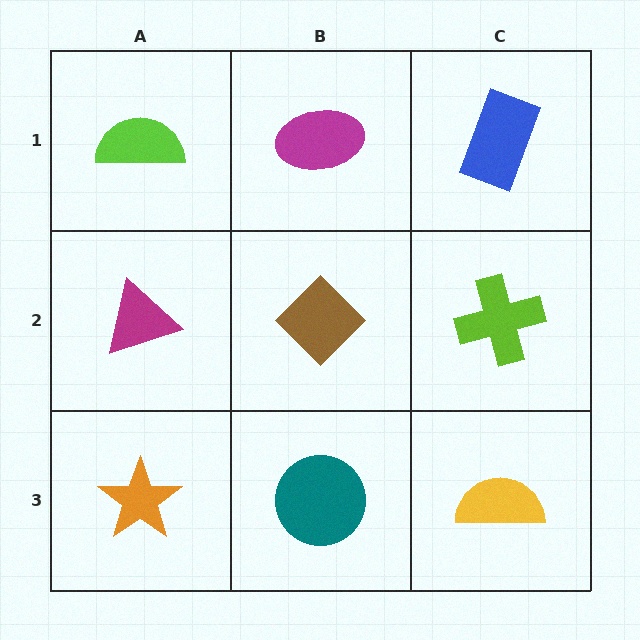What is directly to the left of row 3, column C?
A teal circle.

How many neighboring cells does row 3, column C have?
2.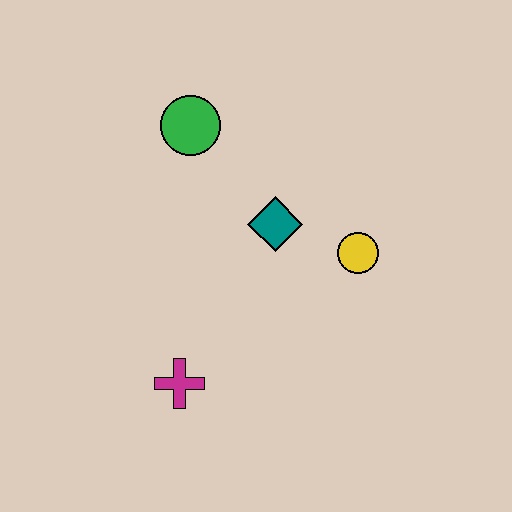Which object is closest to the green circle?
The teal diamond is closest to the green circle.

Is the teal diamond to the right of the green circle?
Yes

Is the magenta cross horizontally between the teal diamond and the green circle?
No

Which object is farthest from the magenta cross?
The green circle is farthest from the magenta cross.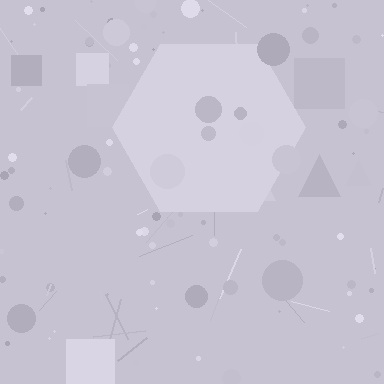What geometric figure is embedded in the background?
A hexagon is embedded in the background.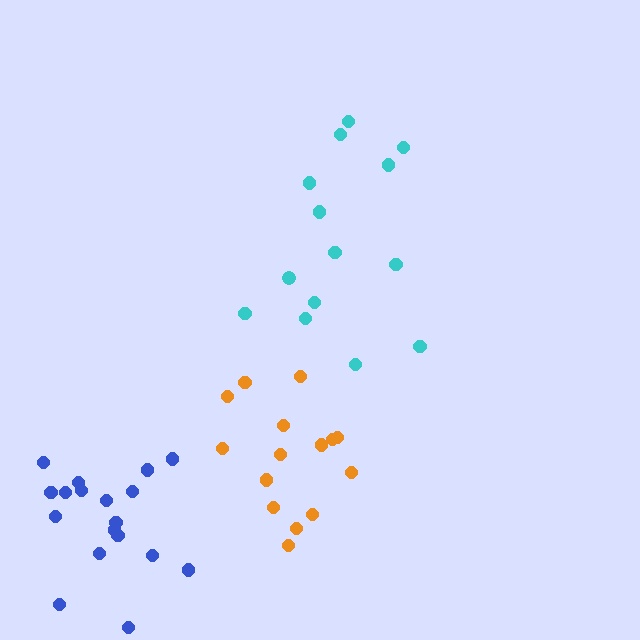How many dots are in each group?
Group 1: 18 dots, Group 2: 15 dots, Group 3: 14 dots (47 total).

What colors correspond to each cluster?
The clusters are colored: blue, orange, cyan.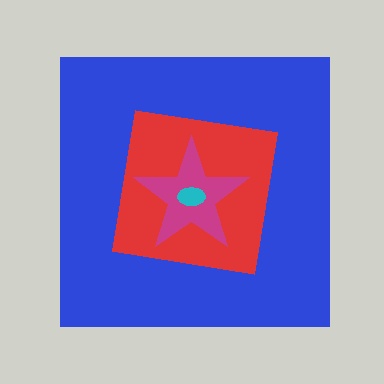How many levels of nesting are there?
4.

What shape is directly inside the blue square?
The red square.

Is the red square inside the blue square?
Yes.